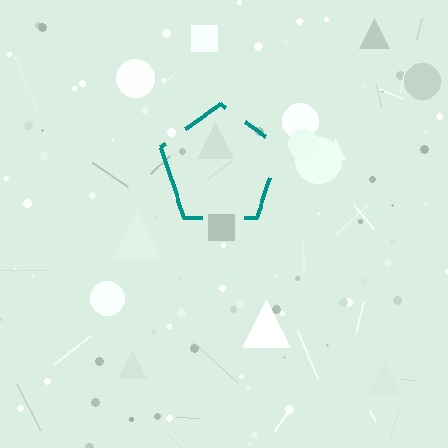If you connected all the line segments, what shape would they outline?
They would outline a pentagon.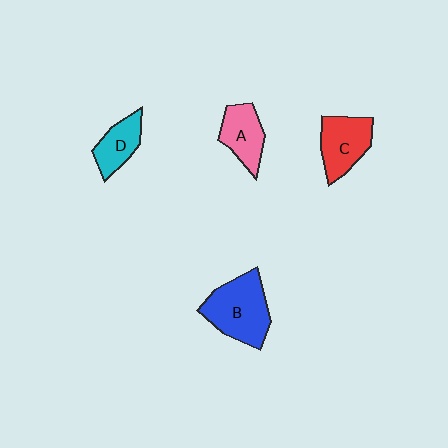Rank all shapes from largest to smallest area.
From largest to smallest: B (blue), C (red), A (pink), D (cyan).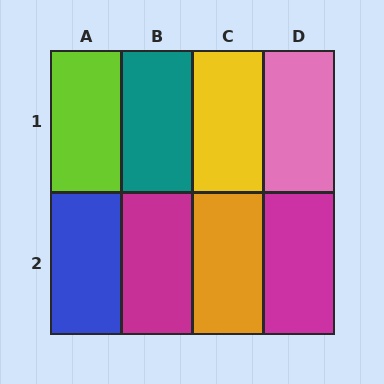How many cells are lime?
1 cell is lime.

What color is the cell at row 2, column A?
Blue.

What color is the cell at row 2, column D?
Magenta.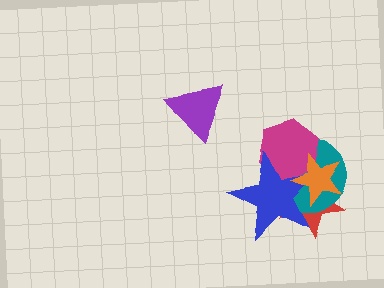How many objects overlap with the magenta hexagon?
4 objects overlap with the magenta hexagon.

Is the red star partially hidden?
Yes, it is partially covered by another shape.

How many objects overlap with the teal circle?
4 objects overlap with the teal circle.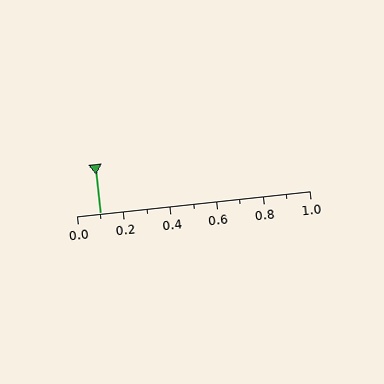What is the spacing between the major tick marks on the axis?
The major ticks are spaced 0.2 apart.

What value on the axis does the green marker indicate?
The marker indicates approximately 0.1.